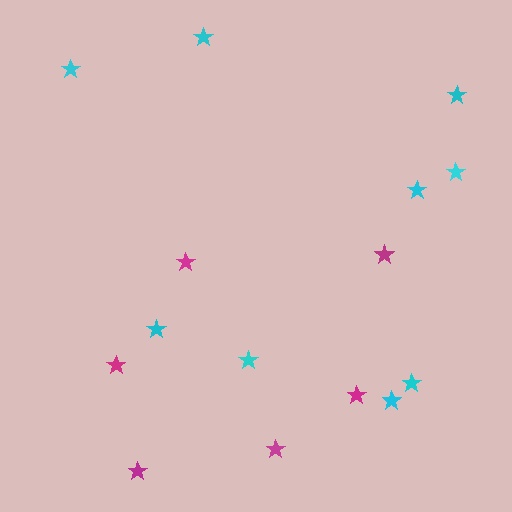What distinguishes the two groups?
There are 2 groups: one group of magenta stars (6) and one group of cyan stars (9).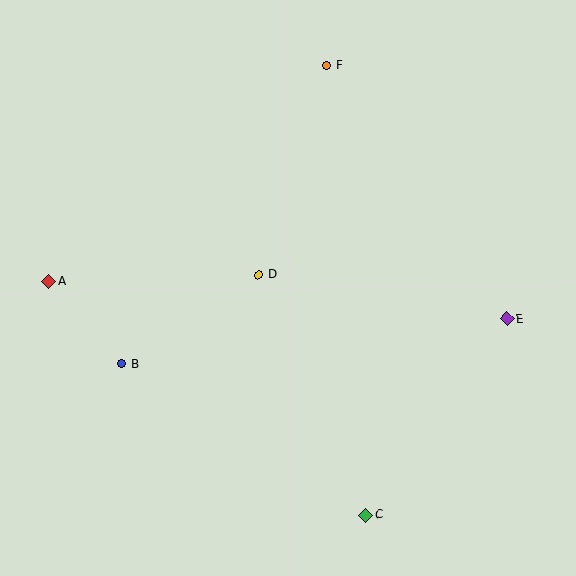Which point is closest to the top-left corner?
Point A is closest to the top-left corner.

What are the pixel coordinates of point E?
Point E is at (507, 319).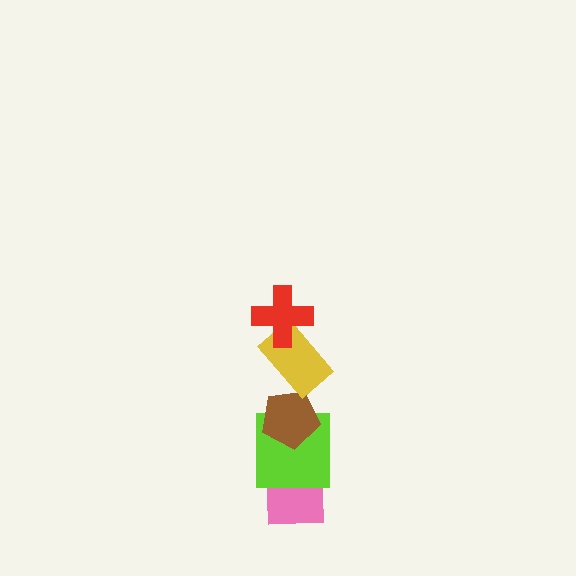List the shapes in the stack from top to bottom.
From top to bottom: the red cross, the yellow rectangle, the brown pentagon, the lime square, the pink square.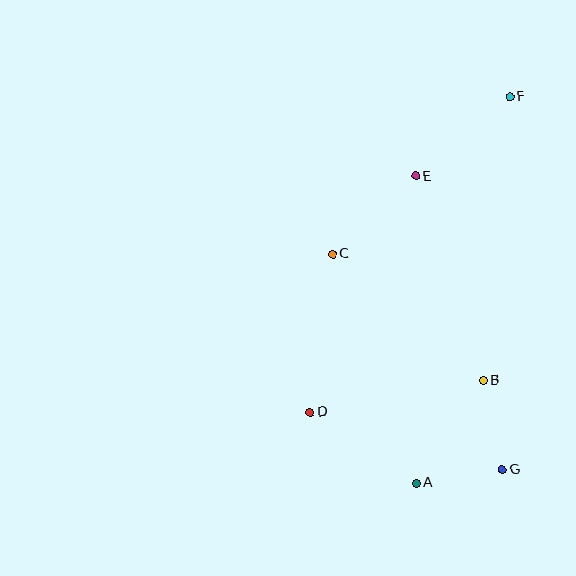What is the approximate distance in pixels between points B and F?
The distance between B and F is approximately 285 pixels.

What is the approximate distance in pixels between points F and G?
The distance between F and G is approximately 373 pixels.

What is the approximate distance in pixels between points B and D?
The distance between B and D is approximately 176 pixels.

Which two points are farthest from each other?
Points A and F are farthest from each other.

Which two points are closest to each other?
Points A and G are closest to each other.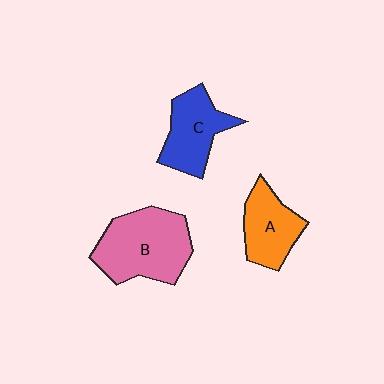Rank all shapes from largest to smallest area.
From largest to smallest: B (pink), C (blue), A (orange).